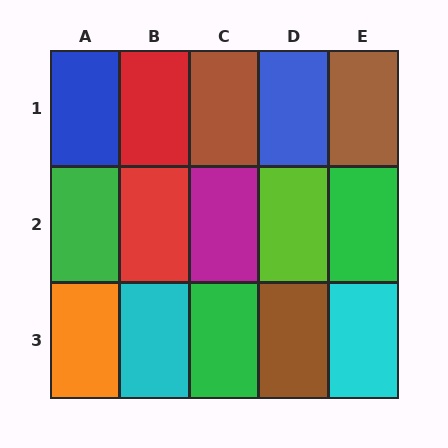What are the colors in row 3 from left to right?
Orange, cyan, green, brown, cyan.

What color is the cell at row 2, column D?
Lime.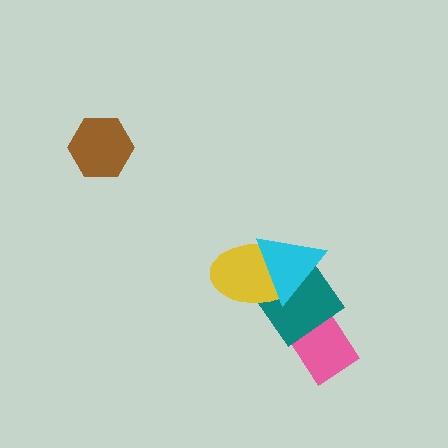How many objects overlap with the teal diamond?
3 objects overlap with the teal diamond.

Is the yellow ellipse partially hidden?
Yes, it is partially covered by another shape.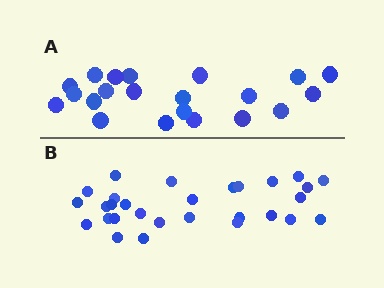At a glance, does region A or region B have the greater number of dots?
Region B (the bottom region) has more dots.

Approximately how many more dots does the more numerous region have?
Region B has roughly 8 or so more dots than region A.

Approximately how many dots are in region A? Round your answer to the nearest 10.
About 20 dots. (The exact count is 21, which rounds to 20.)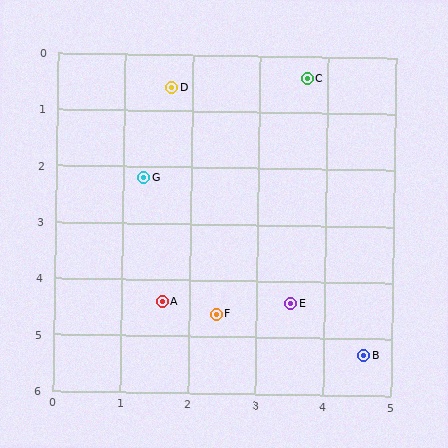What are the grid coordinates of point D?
Point D is at approximately (1.7, 0.6).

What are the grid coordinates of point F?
Point F is at approximately (2.4, 4.6).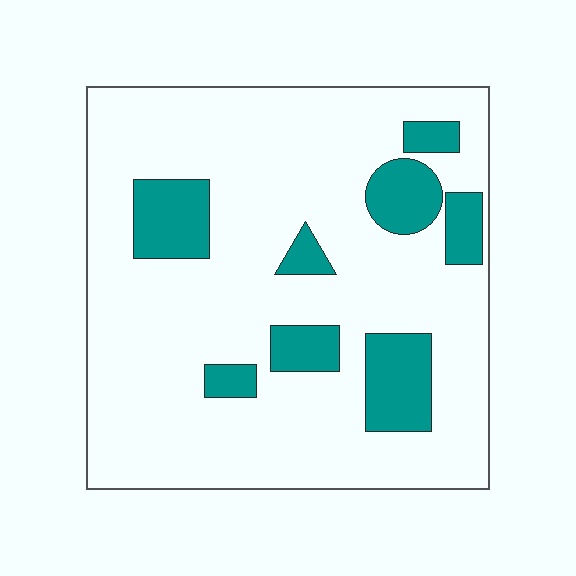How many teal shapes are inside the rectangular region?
8.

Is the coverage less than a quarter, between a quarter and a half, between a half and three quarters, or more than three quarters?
Less than a quarter.